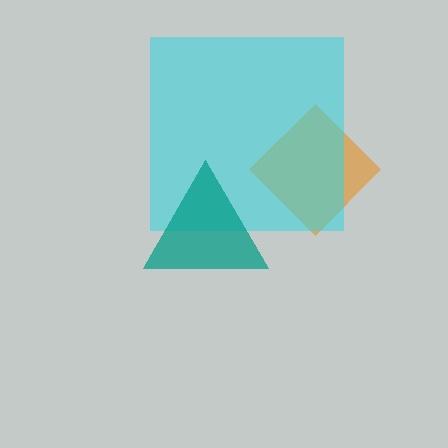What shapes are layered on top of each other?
The layered shapes are: an orange diamond, a cyan square, a teal triangle.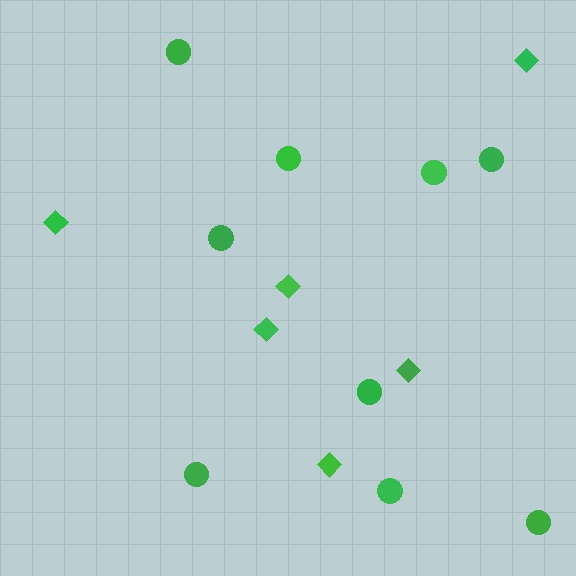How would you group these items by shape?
There are 2 groups: one group of diamonds (6) and one group of circles (9).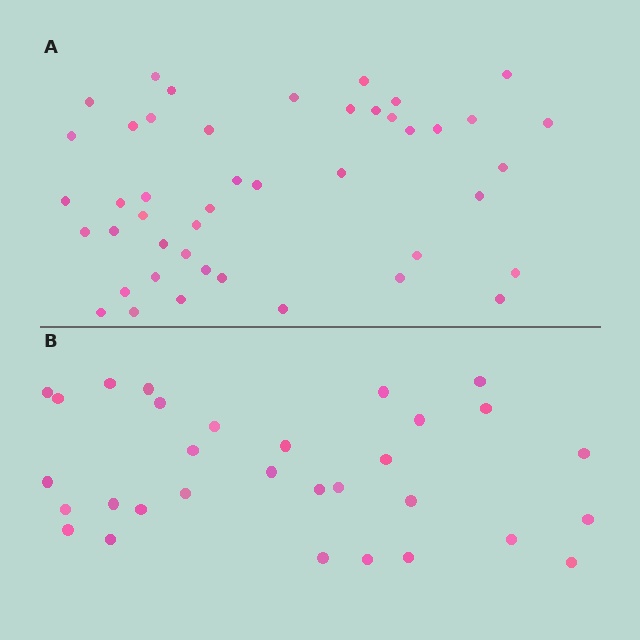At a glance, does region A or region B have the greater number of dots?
Region A (the top region) has more dots.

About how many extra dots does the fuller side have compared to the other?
Region A has approximately 15 more dots than region B.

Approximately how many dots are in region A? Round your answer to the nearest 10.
About 40 dots. (The exact count is 45, which rounds to 40.)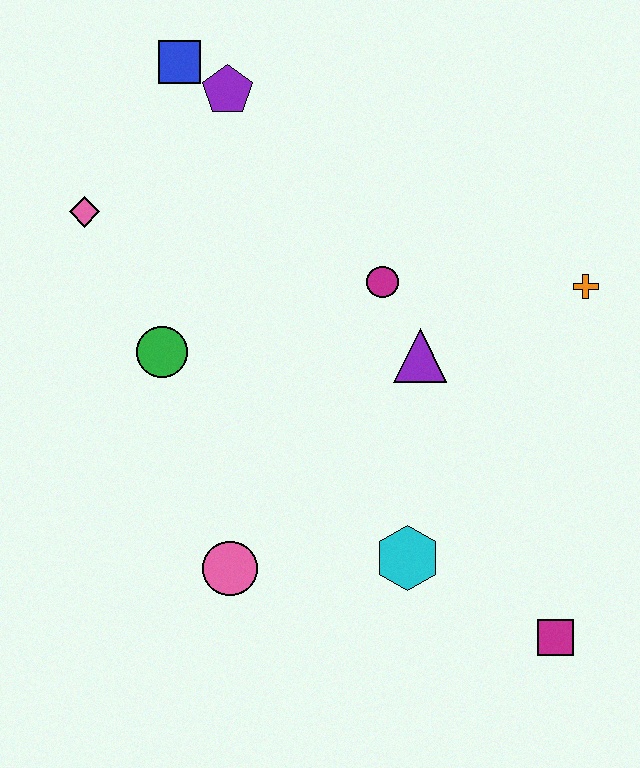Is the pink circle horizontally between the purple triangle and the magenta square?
No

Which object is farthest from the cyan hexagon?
The blue square is farthest from the cyan hexagon.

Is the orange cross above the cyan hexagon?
Yes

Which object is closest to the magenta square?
The cyan hexagon is closest to the magenta square.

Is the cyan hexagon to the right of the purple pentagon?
Yes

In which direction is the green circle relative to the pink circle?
The green circle is above the pink circle.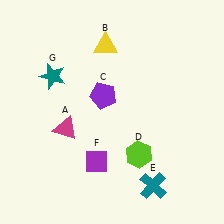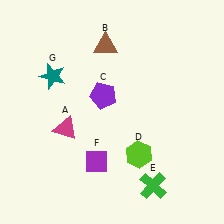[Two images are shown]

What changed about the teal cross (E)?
In Image 1, E is teal. In Image 2, it changed to green.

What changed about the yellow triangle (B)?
In Image 1, B is yellow. In Image 2, it changed to brown.